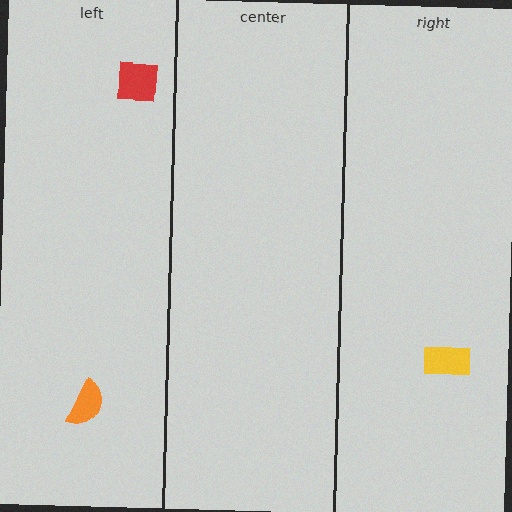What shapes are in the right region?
The yellow rectangle.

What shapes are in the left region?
The orange semicircle, the red square.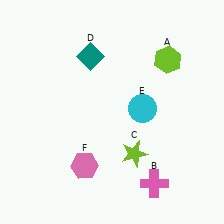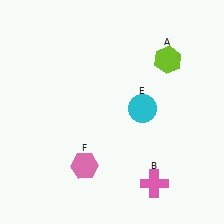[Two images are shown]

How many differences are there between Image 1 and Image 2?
There are 2 differences between the two images.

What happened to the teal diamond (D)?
The teal diamond (D) was removed in Image 2. It was in the top-left area of Image 1.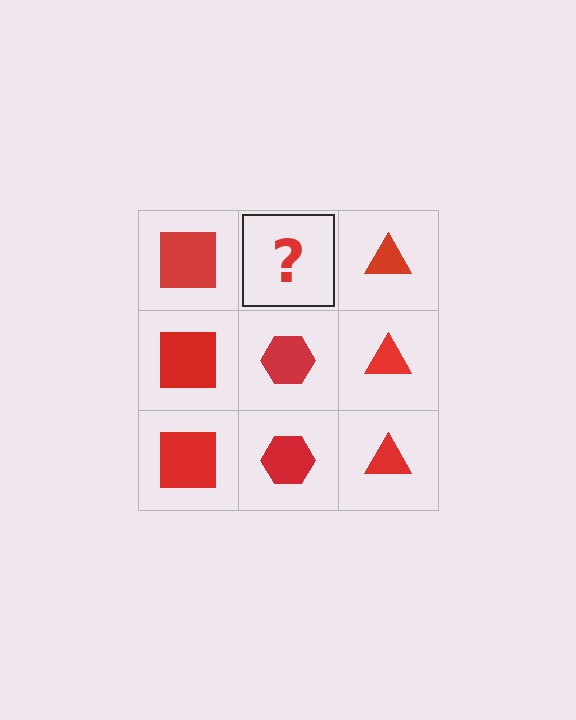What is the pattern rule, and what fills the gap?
The rule is that each column has a consistent shape. The gap should be filled with a red hexagon.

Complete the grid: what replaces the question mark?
The question mark should be replaced with a red hexagon.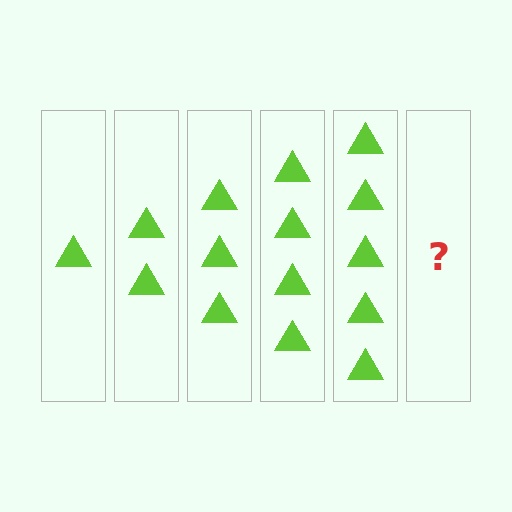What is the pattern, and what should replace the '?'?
The pattern is that each step adds one more triangle. The '?' should be 6 triangles.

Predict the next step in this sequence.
The next step is 6 triangles.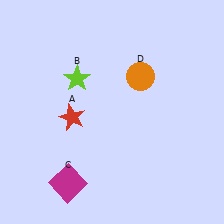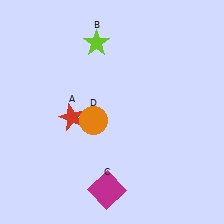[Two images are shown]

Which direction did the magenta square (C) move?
The magenta square (C) moved right.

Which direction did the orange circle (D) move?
The orange circle (D) moved left.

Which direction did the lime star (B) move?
The lime star (B) moved up.